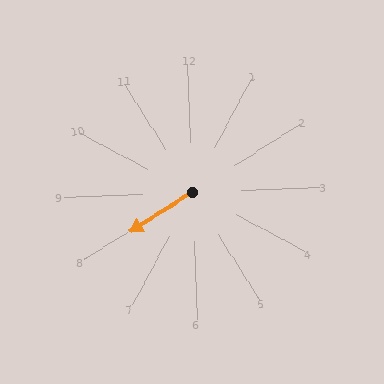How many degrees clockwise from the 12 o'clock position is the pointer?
Approximately 240 degrees.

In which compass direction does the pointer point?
Southwest.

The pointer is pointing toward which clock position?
Roughly 8 o'clock.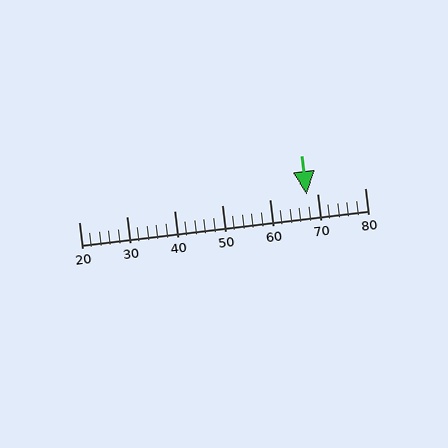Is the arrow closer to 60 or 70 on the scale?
The arrow is closer to 70.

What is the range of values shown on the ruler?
The ruler shows values from 20 to 80.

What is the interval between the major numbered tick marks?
The major tick marks are spaced 10 units apart.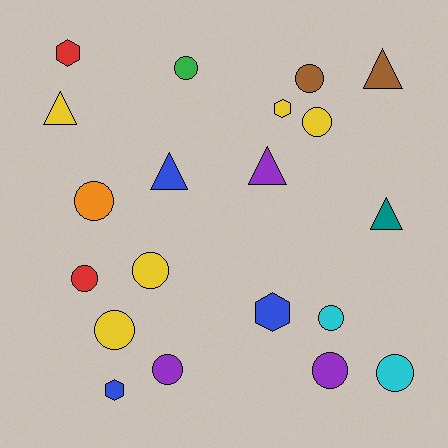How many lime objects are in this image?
There are no lime objects.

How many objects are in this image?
There are 20 objects.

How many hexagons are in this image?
There are 4 hexagons.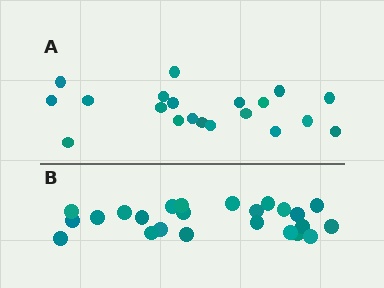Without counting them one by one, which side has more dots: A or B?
Region B (the bottom region) has more dots.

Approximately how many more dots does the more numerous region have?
Region B has about 4 more dots than region A.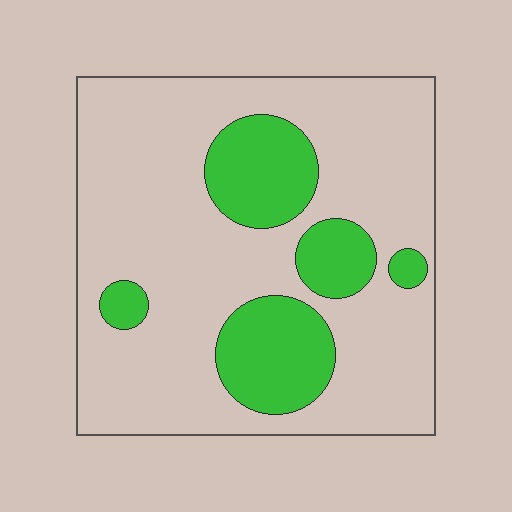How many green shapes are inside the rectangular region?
5.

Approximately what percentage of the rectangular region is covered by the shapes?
Approximately 25%.